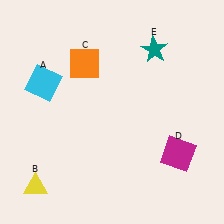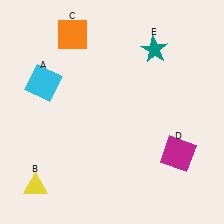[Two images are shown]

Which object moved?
The orange square (C) moved up.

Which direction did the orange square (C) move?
The orange square (C) moved up.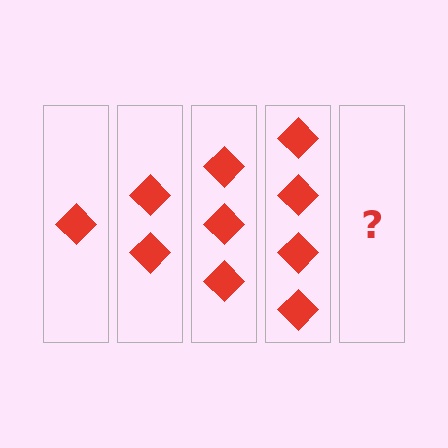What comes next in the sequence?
The next element should be 5 diamonds.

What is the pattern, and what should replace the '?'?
The pattern is that each step adds one more diamond. The '?' should be 5 diamonds.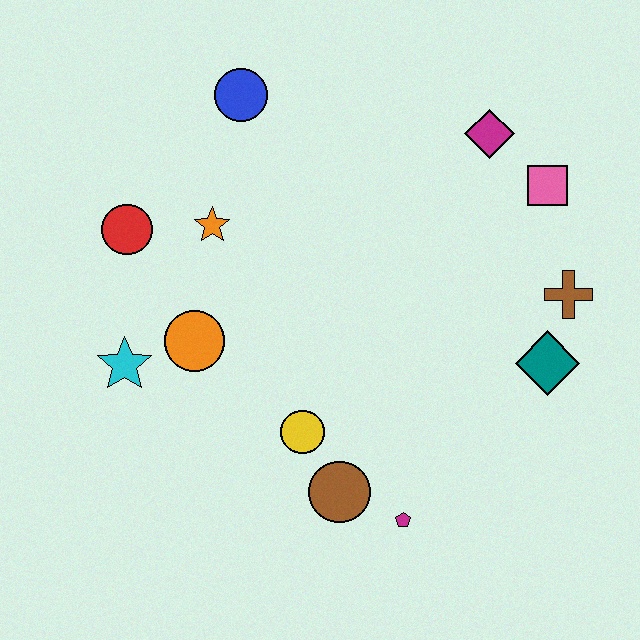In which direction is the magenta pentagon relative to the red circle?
The magenta pentagon is below the red circle.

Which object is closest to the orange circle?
The cyan star is closest to the orange circle.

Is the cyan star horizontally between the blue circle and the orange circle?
No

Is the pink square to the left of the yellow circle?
No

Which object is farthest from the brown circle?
The blue circle is farthest from the brown circle.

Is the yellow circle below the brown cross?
Yes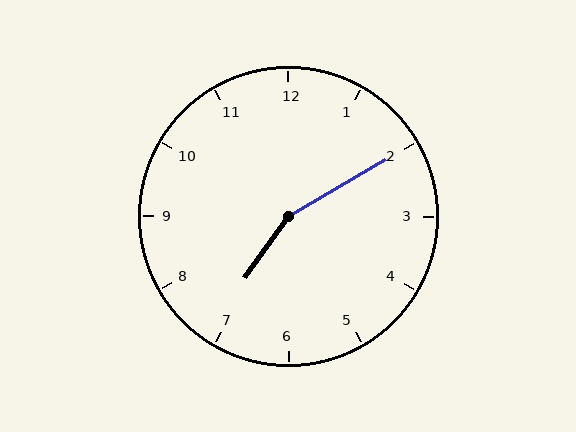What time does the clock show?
7:10.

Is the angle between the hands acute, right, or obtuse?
It is obtuse.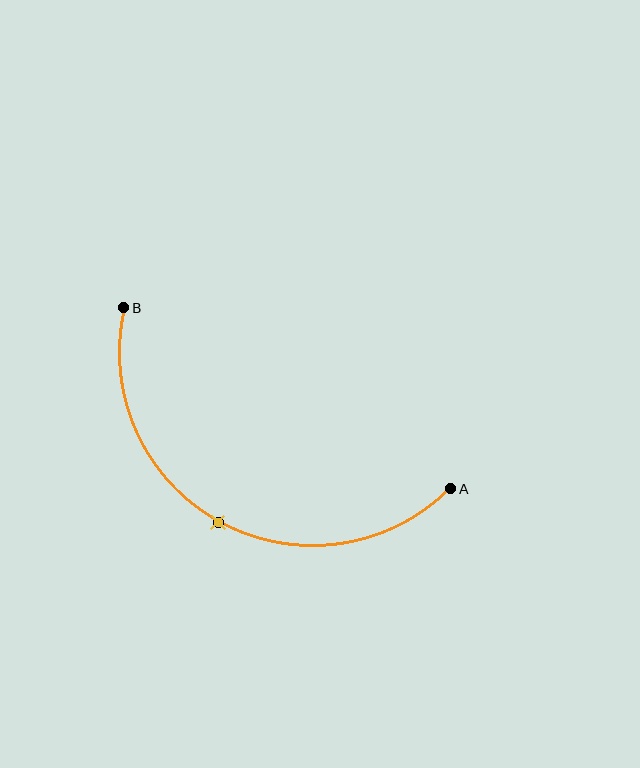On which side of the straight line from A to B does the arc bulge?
The arc bulges below the straight line connecting A and B.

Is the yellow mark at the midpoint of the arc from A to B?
Yes. The yellow mark lies on the arc at equal arc-length from both A and B — it is the arc midpoint.